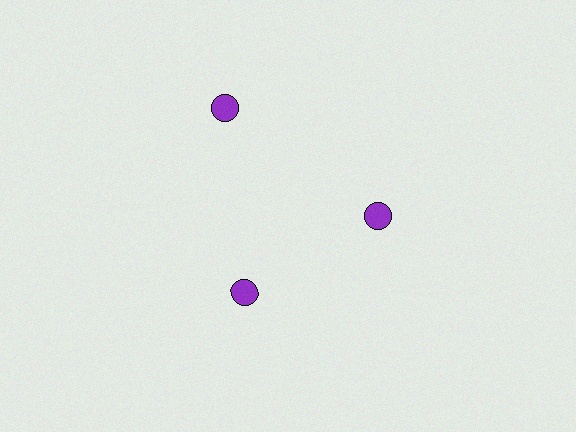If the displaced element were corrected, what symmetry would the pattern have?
It would have 3-fold rotational symmetry — the pattern would map onto itself every 120 degrees.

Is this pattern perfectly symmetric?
No. The 3 purple circles are arranged in a ring, but one element near the 11 o'clock position is pushed outward from the center, breaking the 3-fold rotational symmetry.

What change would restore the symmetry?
The symmetry would be restored by moving it inward, back onto the ring so that all 3 circles sit at equal angles and equal distance from the center.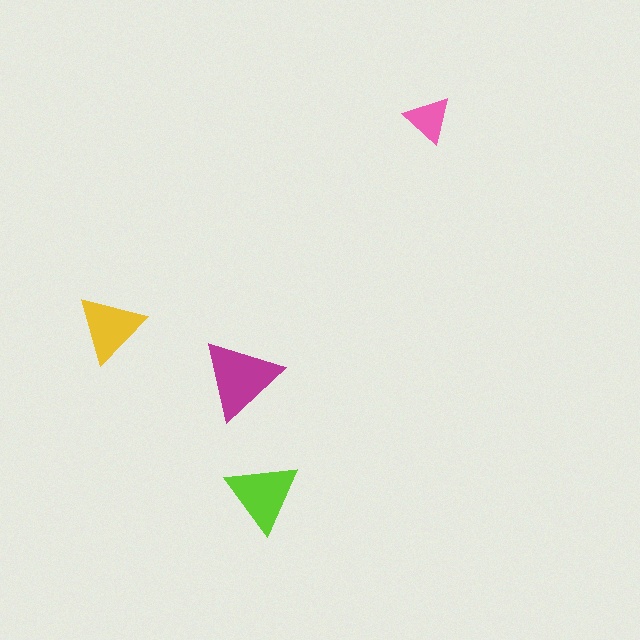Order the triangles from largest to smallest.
the magenta one, the lime one, the yellow one, the pink one.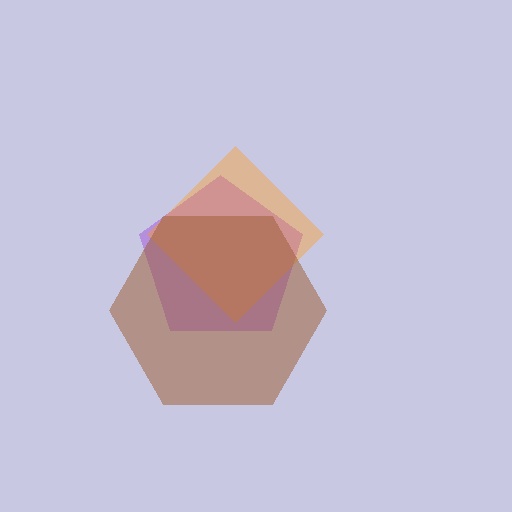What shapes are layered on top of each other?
The layered shapes are: a purple pentagon, an orange diamond, a brown hexagon.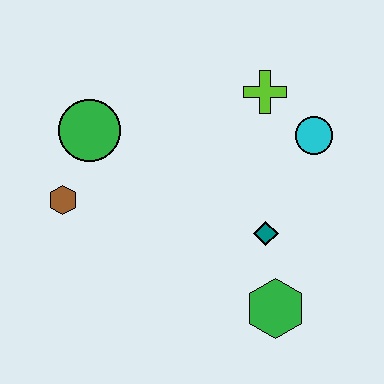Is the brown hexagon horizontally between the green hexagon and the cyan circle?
No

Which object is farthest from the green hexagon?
The green circle is farthest from the green hexagon.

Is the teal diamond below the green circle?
Yes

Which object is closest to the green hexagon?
The teal diamond is closest to the green hexagon.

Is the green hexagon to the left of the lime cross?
No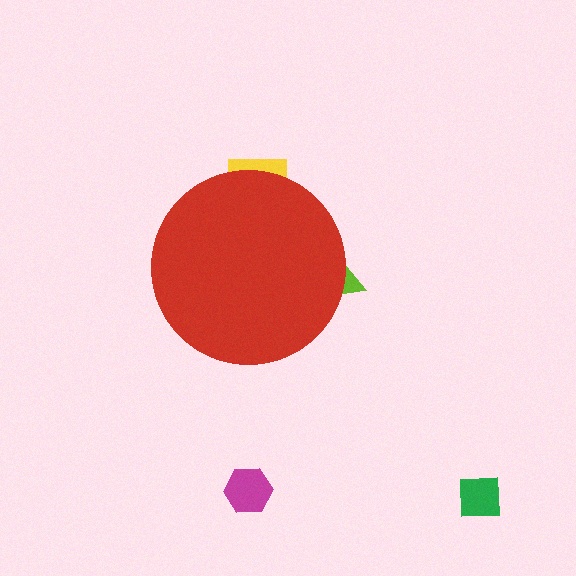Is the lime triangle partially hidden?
Yes, the lime triangle is partially hidden behind the red circle.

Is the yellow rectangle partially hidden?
Yes, the yellow rectangle is partially hidden behind the red circle.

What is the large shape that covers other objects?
A red circle.